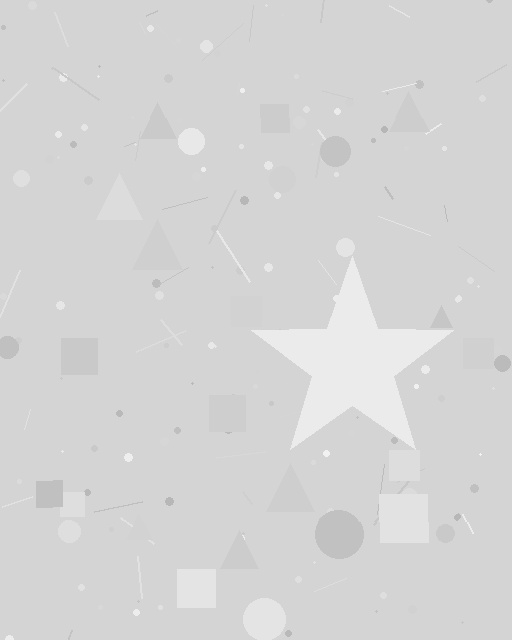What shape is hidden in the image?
A star is hidden in the image.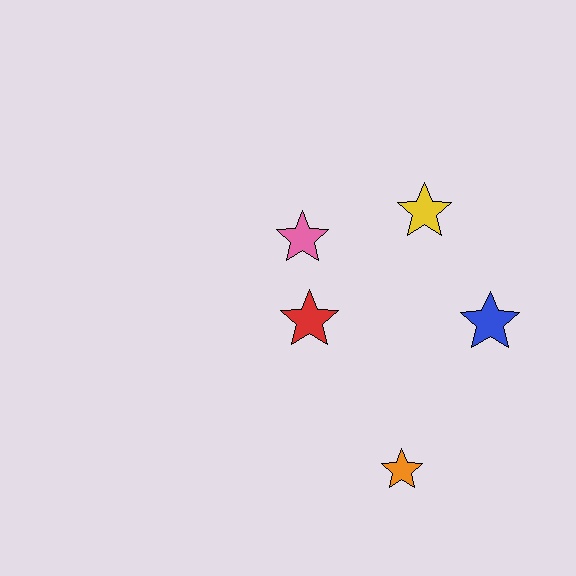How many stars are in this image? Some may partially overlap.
There are 5 stars.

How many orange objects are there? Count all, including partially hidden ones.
There is 1 orange object.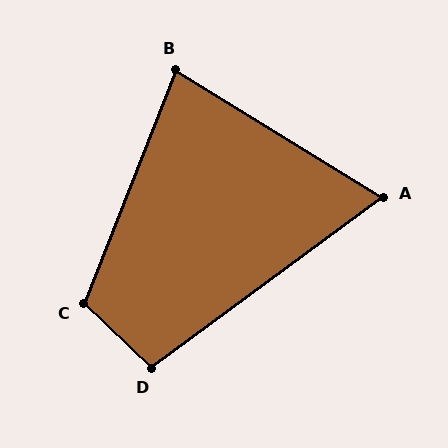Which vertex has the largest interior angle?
C, at approximately 112 degrees.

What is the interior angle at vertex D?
Approximately 100 degrees (obtuse).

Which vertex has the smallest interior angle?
A, at approximately 68 degrees.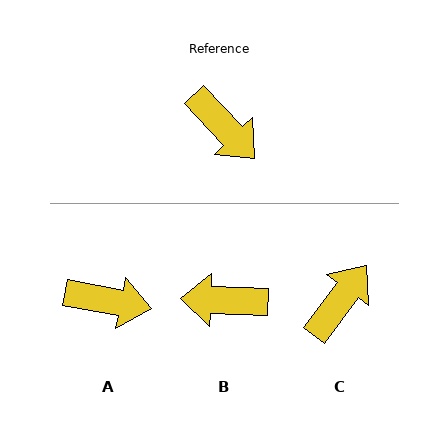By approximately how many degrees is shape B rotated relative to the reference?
Approximately 136 degrees clockwise.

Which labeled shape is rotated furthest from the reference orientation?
B, about 136 degrees away.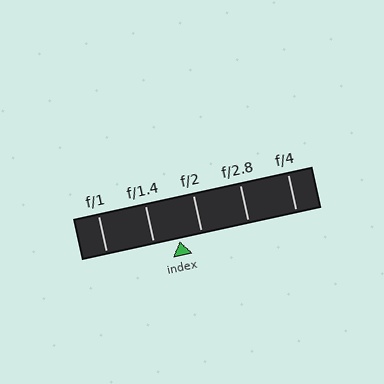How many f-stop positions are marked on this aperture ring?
There are 5 f-stop positions marked.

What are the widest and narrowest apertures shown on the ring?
The widest aperture shown is f/1 and the narrowest is f/4.